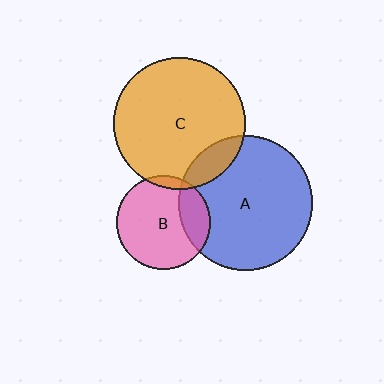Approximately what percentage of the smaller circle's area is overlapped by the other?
Approximately 5%.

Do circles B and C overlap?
Yes.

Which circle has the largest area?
Circle A (blue).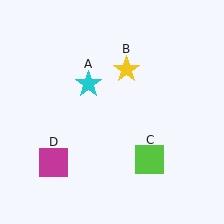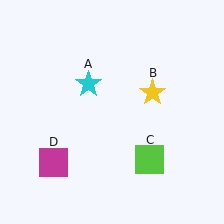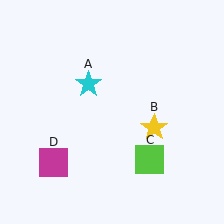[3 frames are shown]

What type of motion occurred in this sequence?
The yellow star (object B) rotated clockwise around the center of the scene.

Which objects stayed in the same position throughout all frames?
Cyan star (object A) and lime square (object C) and magenta square (object D) remained stationary.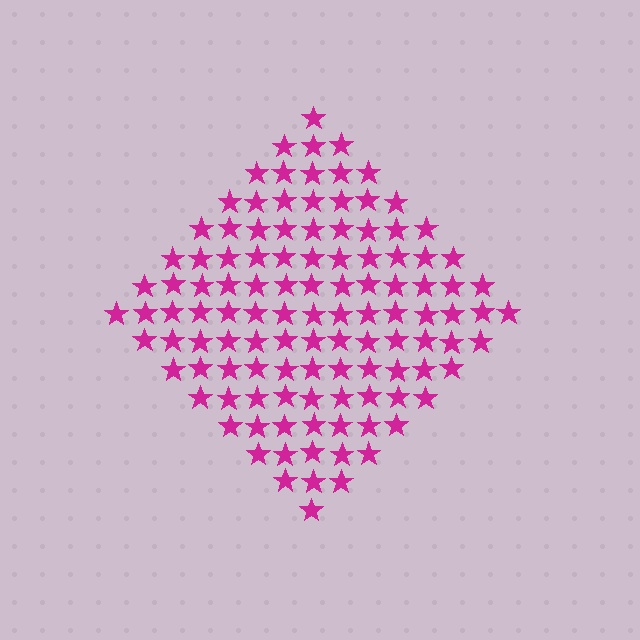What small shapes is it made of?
It is made of small stars.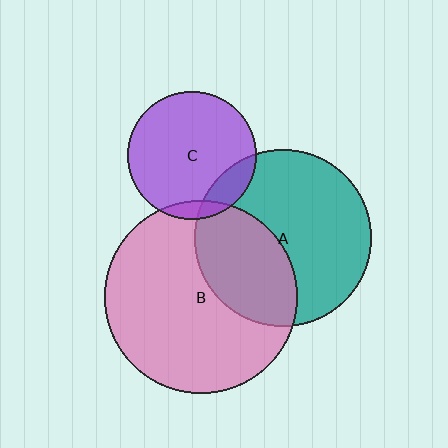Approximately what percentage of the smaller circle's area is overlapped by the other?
Approximately 5%.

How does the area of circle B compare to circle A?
Approximately 1.2 times.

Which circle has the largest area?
Circle B (pink).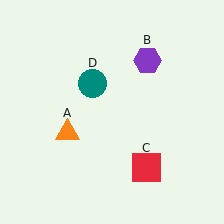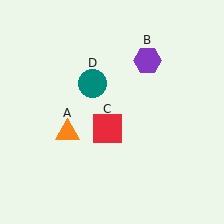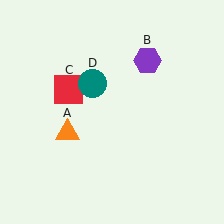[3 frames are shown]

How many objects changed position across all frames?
1 object changed position: red square (object C).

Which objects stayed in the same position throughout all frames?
Orange triangle (object A) and purple hexagon (object B) and teal circle (object D) remained stationary.